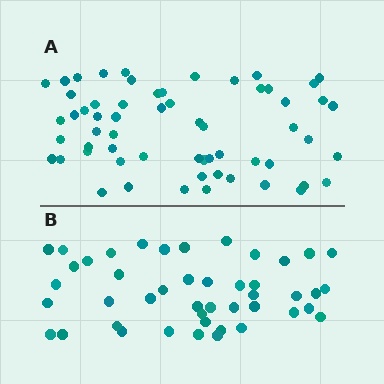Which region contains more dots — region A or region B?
Region A (the top region) has more dots.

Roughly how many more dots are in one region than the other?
Region A has approximately 15 more dots than region B.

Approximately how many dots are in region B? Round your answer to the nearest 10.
About 40 dots. (The exact count is 45, which rounds to 40.)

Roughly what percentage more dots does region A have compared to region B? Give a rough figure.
About 35% more.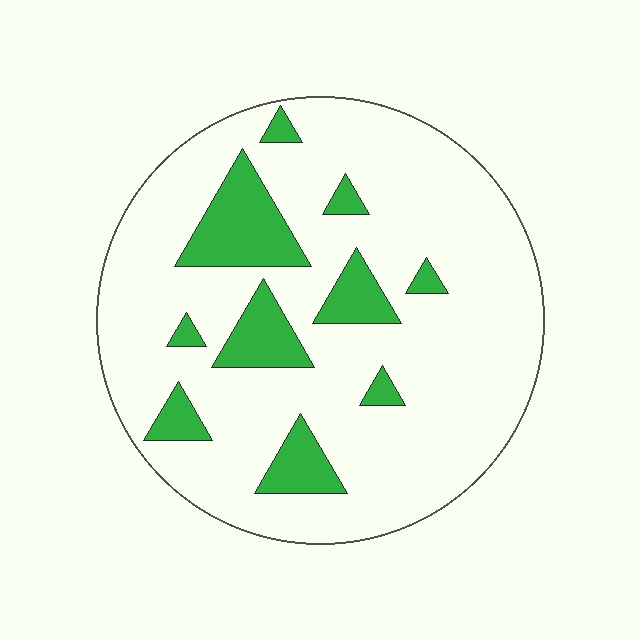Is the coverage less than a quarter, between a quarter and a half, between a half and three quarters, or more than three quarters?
Less than a quarter.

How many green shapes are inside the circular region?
10.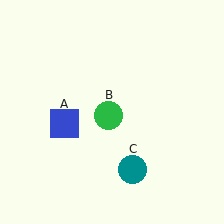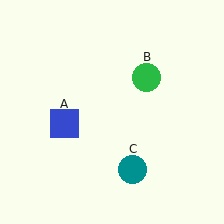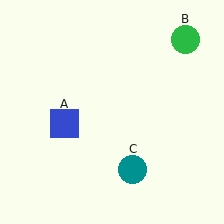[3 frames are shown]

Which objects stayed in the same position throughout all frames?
Blue square (object A) and teal circle (object C) remained stationary.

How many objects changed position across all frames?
1 object changed position: green circle (object B).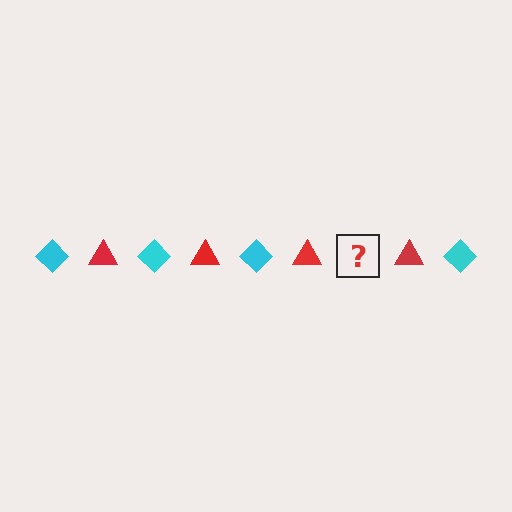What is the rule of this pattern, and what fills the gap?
The rule is that the pattern alternates between cyan diamond and red triangle. The gap should be filled with a cyan diamond.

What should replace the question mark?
The question mark should be replaced with a cyan diamond.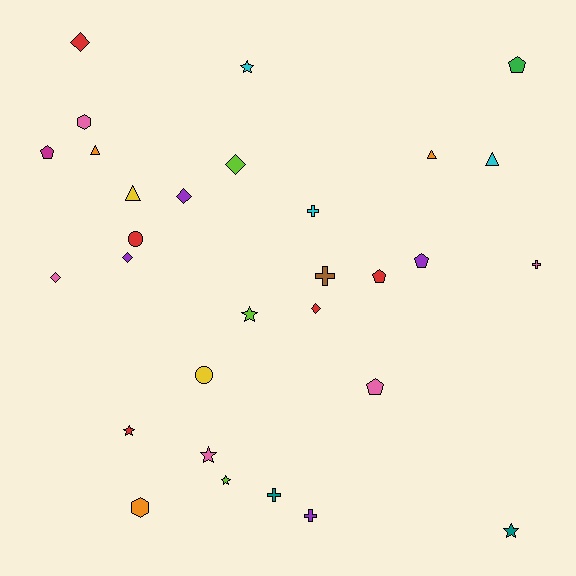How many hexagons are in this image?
There are 2 hexagons.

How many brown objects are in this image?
There is 1 brown object.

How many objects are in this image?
There are 30 objects.